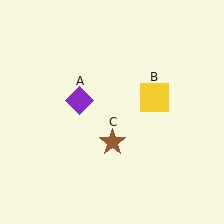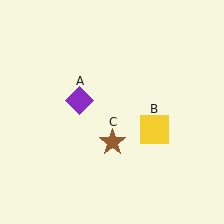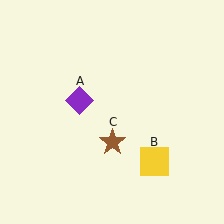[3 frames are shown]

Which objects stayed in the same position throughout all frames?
Purple diamond (object A) and brown star (object C) remained stationary.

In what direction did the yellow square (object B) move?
The yellow square (object B) moved down.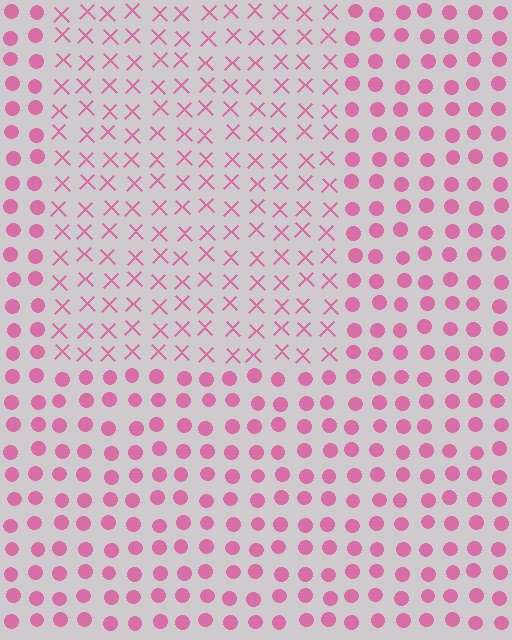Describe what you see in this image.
The image is filled with small pink elements arranged in a uniform grid. A rectangle-shaped region contains X marks, while the surrounding area contains circles. The boundary is defined purely by the change in element shape.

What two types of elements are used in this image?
The image uses X marks inside the rectangle region and circles outside it.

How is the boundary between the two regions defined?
The boundary is defined by a change in element shape: X marks inside vs. circles outside. All elements share the same color and spacing.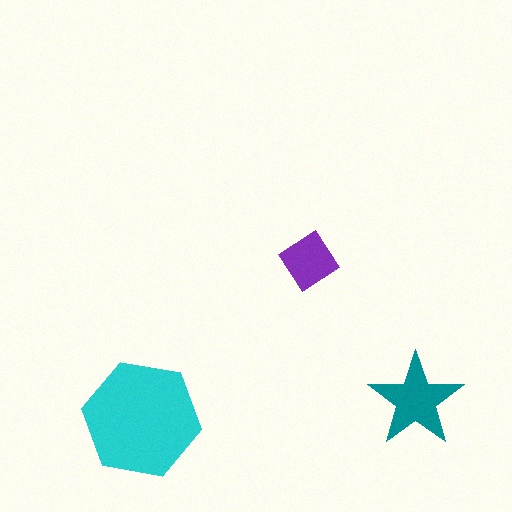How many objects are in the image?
There are 3 objects in the image.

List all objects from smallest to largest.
The purple diamond, the teal star, the cyan hexagon.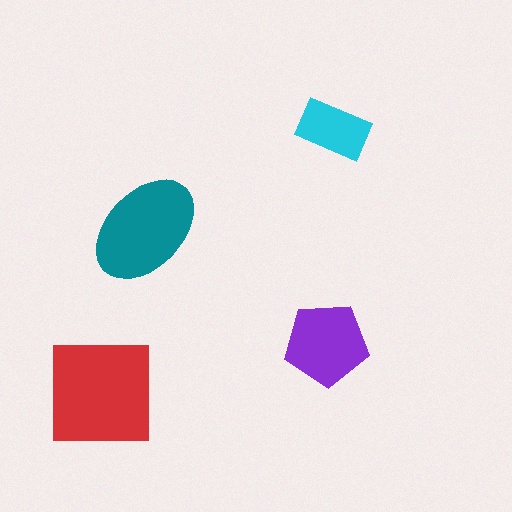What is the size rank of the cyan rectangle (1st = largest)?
4th.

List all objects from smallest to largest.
The cyan rectangle, the purple pentagon, the teal ellipse, the red square.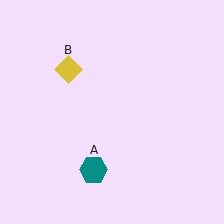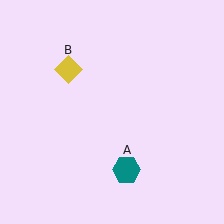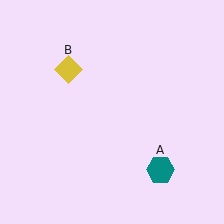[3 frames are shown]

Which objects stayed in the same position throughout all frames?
Yellow diamond (object B) remained stationary.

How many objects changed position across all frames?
1 object changed position: teal hexagon (object A).